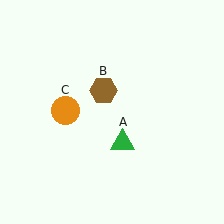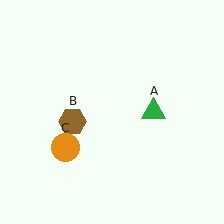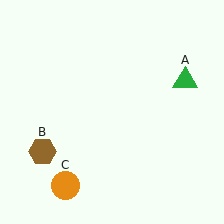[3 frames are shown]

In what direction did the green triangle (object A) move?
The green triangle (object A) moved up and to the right.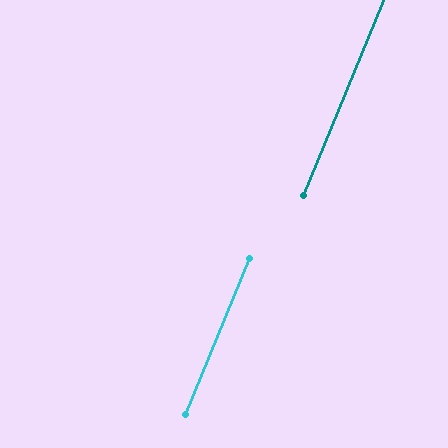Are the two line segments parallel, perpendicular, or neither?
Parallel — their directions differ by only 0.2°.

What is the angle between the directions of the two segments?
Approximately 0 degrees.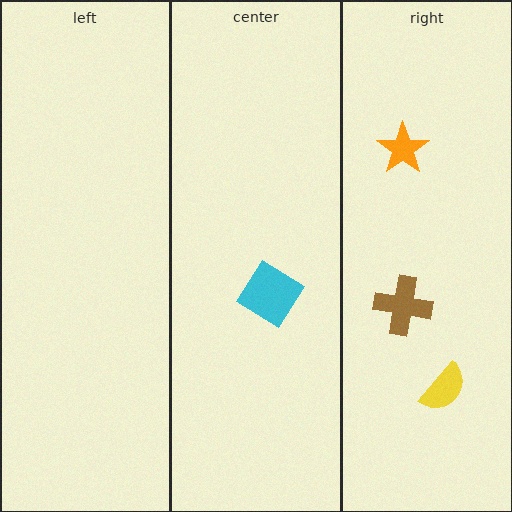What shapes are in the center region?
The cyan diamond.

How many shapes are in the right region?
3.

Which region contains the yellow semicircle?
The right region.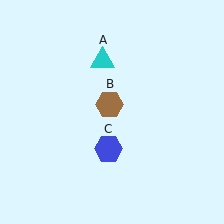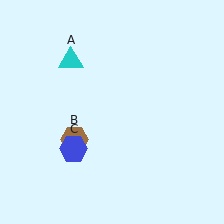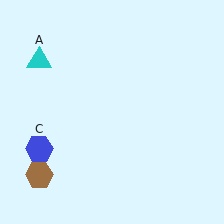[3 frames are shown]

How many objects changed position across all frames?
3 objects changed position: cyan triangle (object A), brown hexagon (object B), blue hexagon (object C).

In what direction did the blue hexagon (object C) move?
The blue hexagon (object C) moved left.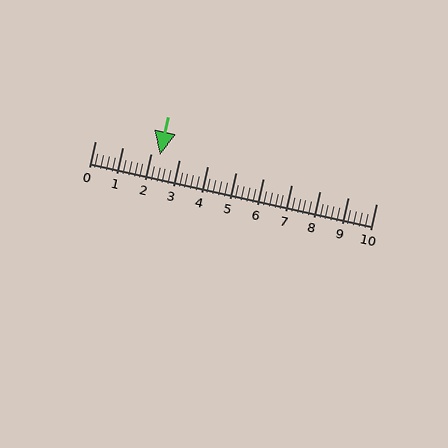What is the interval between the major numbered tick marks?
The major tick marks are spaced 1 units apart.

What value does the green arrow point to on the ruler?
The green arrow points to approximately 2.3.